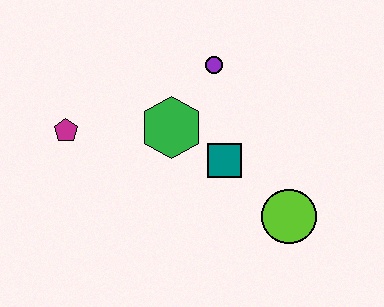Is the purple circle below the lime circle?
No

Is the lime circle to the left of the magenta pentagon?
No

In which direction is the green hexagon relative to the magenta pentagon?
The green hexagon is to the right of the magenta pentagon.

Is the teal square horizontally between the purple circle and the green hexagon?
No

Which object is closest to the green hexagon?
The teal square is closest to the green hexagon.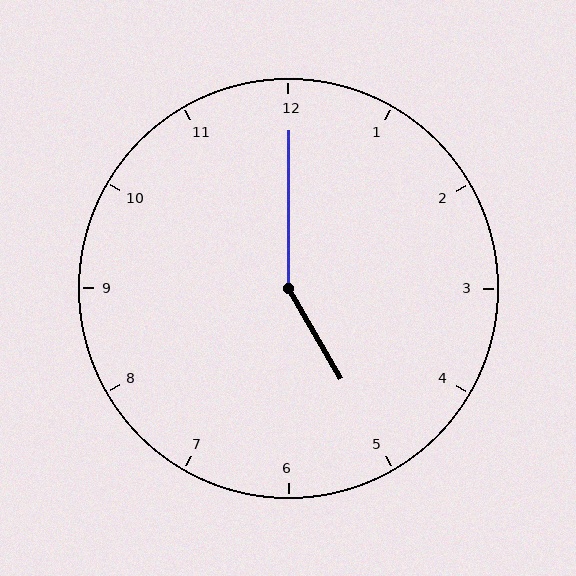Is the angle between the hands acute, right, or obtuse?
It is obtuse.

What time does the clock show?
5:00.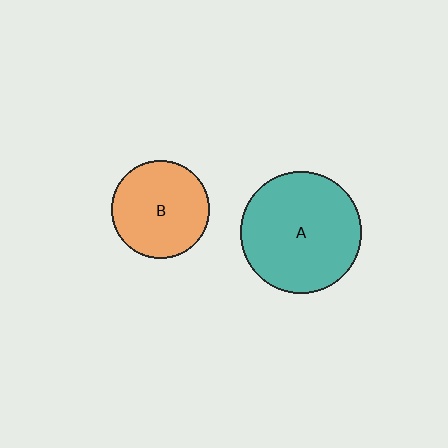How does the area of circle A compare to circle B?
Approximately 1.5 times.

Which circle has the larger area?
Circle A (teal).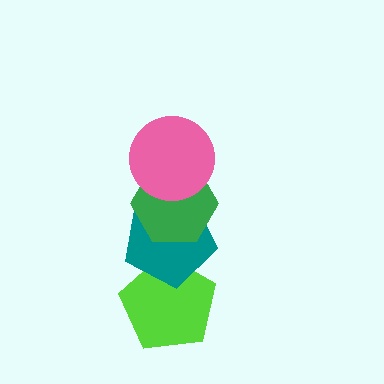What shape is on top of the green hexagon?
The pink circle is on top of the green hexagon.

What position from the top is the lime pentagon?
The lime pentagon is 4th from the top.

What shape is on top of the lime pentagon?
The teal pentagon is on top of the lime pentagon.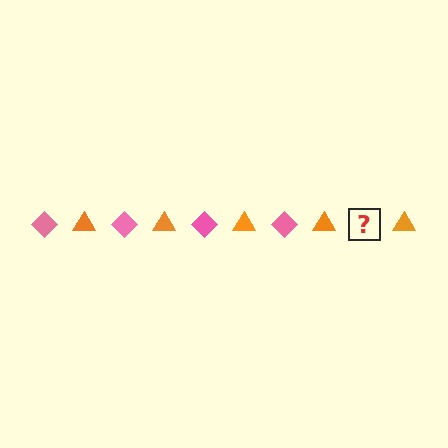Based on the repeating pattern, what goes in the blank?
The blank should be a pink diamond.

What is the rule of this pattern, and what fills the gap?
The rule is that the pattern alternates between pink diamond and orange triangle. The gap should be filled with a pink diamond.